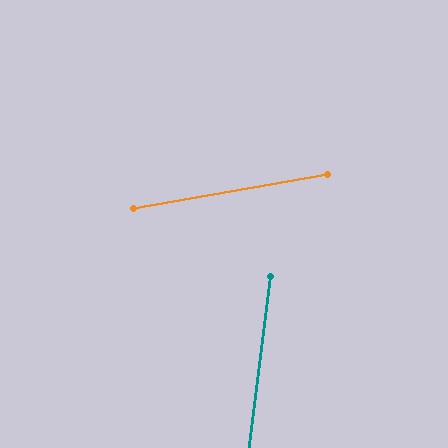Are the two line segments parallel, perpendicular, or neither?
Neither parallel nor perpendicular — they differ by about 73°.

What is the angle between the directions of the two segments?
Approximately 73 degrees.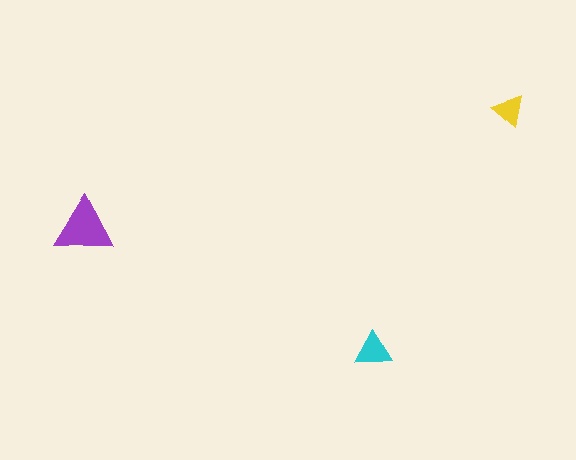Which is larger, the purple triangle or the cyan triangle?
The purple one.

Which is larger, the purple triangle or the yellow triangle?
The purple one.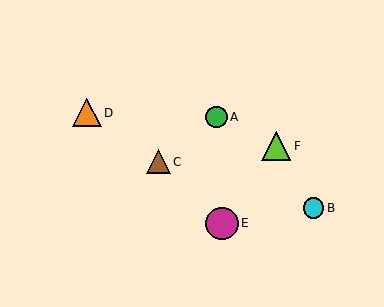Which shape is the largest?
The magenta circle (labeled E) is the largest.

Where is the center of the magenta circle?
The center of the magenta circle is at (222, 223).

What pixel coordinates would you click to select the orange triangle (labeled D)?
Click at (87, 113) to select the orange triangle D.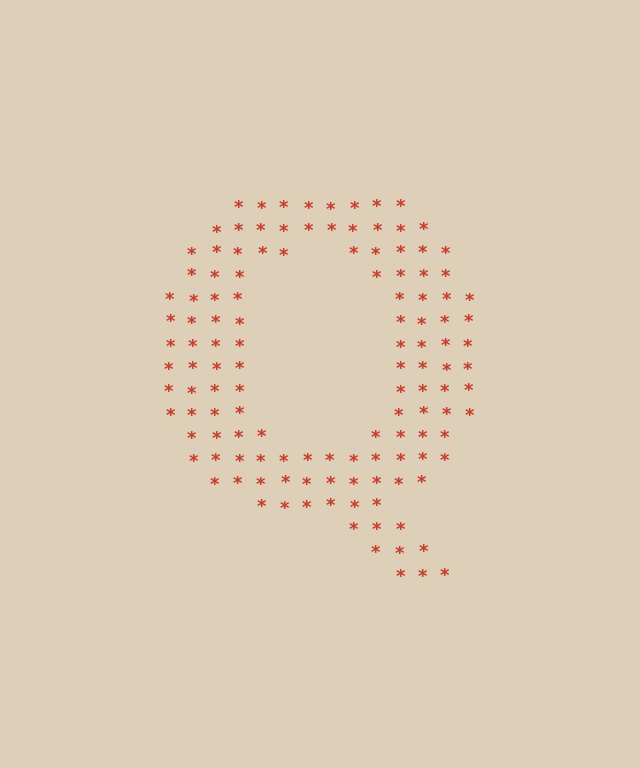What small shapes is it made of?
It is made of small asterisks.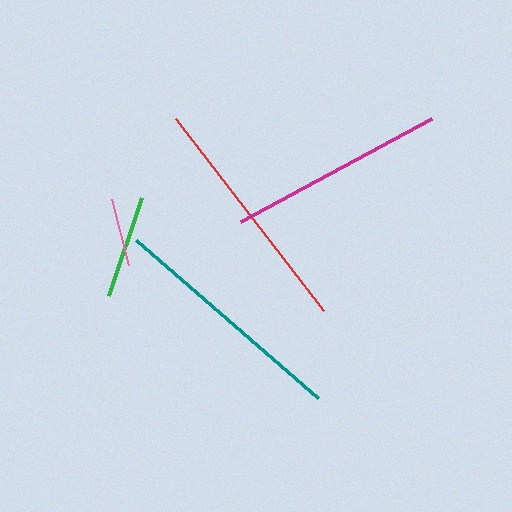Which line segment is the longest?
The red line is the longest at approximately 242 pixels.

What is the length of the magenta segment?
The magenta segment is approximately 218 pixels long.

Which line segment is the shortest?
The pink line is the shortest at approximately 68 pixels.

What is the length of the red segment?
The red segment is approximately 242 pixels long.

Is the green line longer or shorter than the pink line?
The green line is longer than the pink line.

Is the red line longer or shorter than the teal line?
The red line is longer than the teal line.